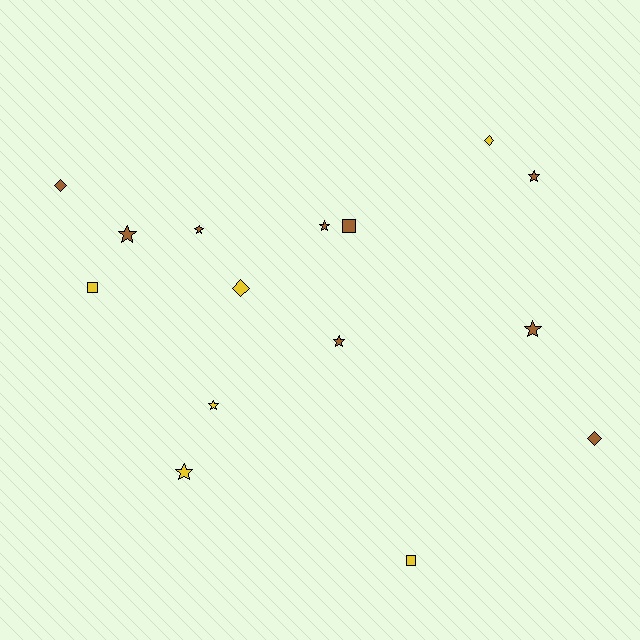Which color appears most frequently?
Brown, with 9 objects.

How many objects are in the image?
There are 15 objects.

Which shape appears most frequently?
Star, with 8 objects.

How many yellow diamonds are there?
There are 2 yellow diamonds.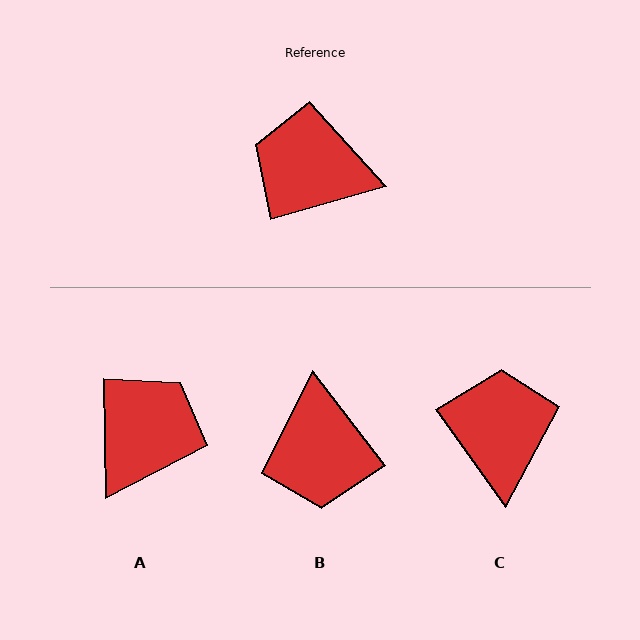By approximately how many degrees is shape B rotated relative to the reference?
Approximately 112 degrees counter-clockwise.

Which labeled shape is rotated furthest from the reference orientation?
B, about 112 degrees away.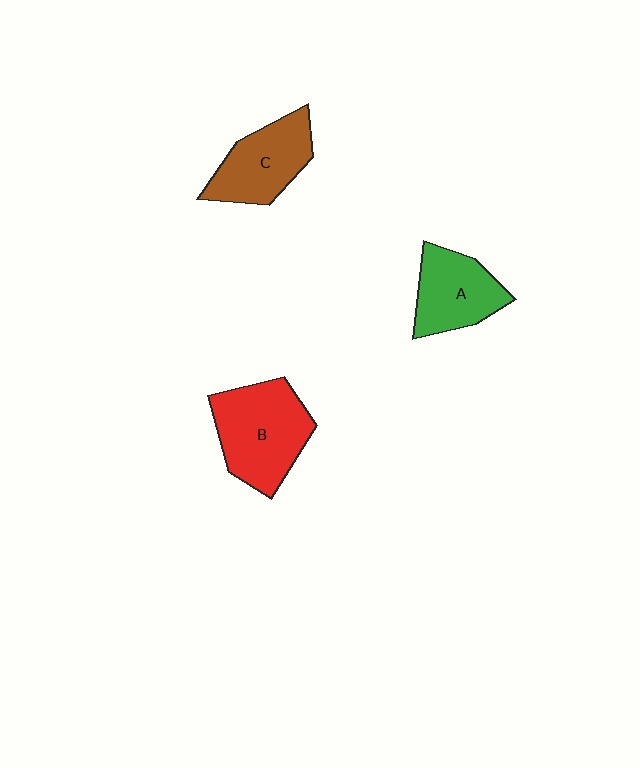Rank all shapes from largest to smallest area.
From largest to smallest: B (red), C (brown), A (green).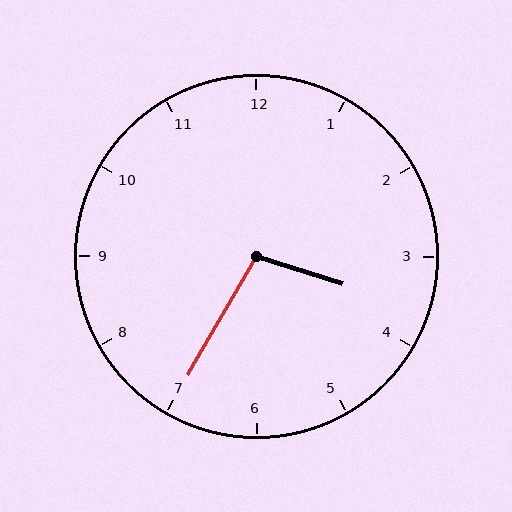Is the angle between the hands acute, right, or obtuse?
It is obtuse.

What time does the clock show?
3:35.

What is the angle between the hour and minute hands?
Approximately 102 degrees.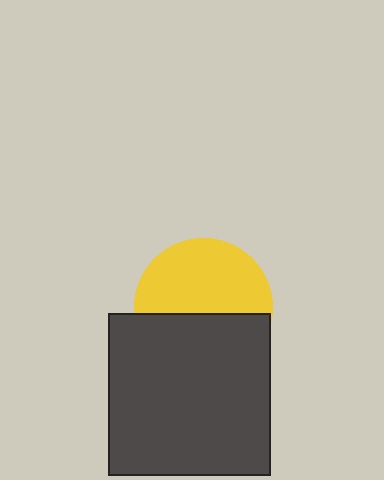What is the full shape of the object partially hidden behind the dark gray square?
The partially hidden object is a yellow circle.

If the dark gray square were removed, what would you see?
You would see the complete yellow circle.